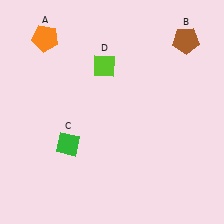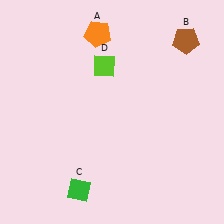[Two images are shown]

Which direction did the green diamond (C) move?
The green diamond (C) moved down.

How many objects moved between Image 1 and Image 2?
2 objects moved between the two images.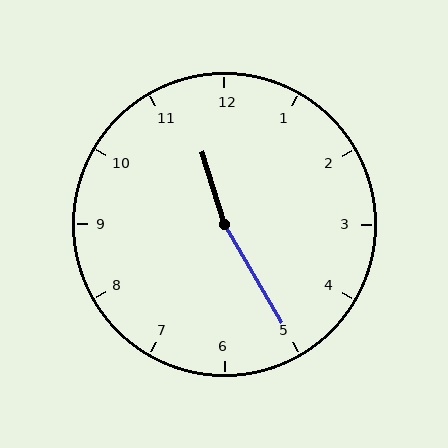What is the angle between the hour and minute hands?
Approximately 168 degrees.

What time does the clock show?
11:25.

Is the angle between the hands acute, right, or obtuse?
It is obtuse.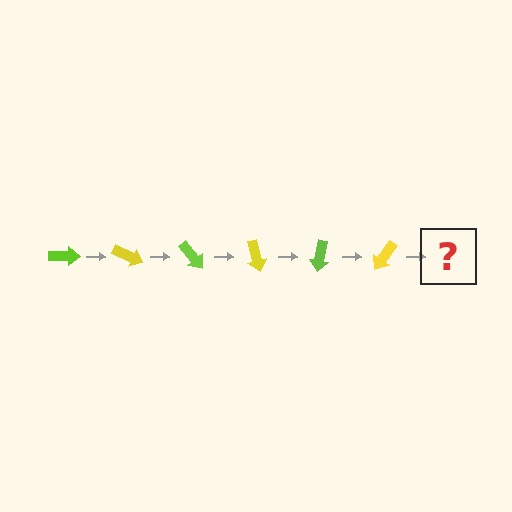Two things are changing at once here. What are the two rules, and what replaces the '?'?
The two rules are that it rotates 25 degrees each step and the color cycles through lime and yellow. The '?' should be a lime arrow, rotated 150 degrees from the start.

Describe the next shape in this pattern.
It should be a lime arrow, rotated 150 degrees from the start.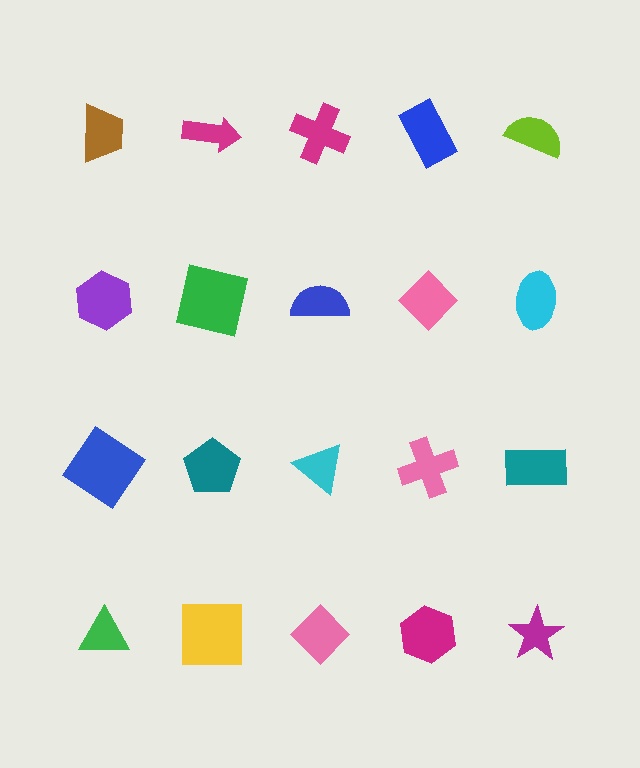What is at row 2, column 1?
A purple hexagon.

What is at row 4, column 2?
A yellow square.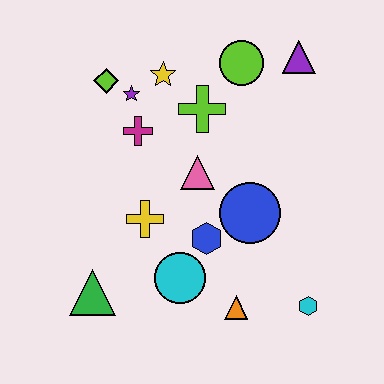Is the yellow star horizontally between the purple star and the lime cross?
Yes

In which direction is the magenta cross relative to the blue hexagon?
The magenta cross is above the blue hexagon.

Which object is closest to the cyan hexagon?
The orange triangle is closest to the cyan hexagon.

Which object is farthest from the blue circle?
The lime diamond is farthest from the blue circle.